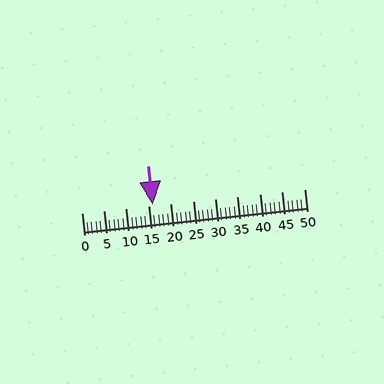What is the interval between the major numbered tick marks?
The major tick marks are spaced 5 units apart.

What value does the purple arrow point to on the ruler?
The purple arrow points to approximately 16.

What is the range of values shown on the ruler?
The ruler shows values from 0 to 50.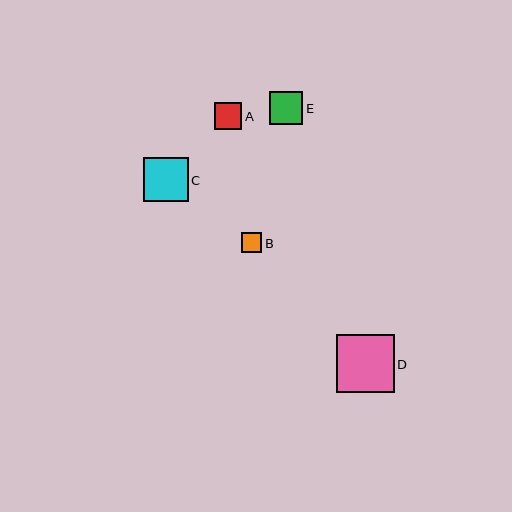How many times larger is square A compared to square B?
Square A is approximately 1.3 times the size of square B.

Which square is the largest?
Square D is the largest with a size of approximately 58 pixels.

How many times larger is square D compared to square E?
Square D is approximately 1.8 times the size of square E.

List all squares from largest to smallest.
From largest to smallest: D, C, E, A, B.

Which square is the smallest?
Square B is the smallest with a size of approximately 20 pixels.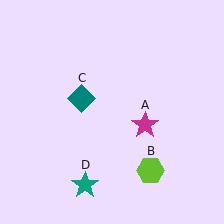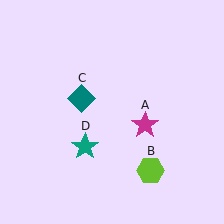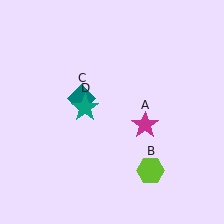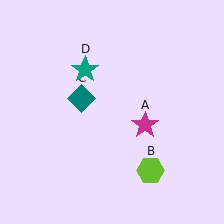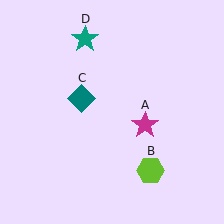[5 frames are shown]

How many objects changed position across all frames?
1 object changed position: teal star (object D).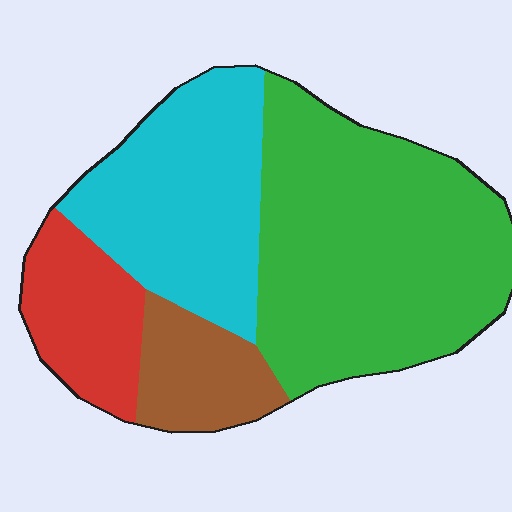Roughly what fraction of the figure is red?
Red covers 14% of the figure.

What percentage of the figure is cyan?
Cyan takes up between a quarter and a half of the figure.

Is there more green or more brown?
Green.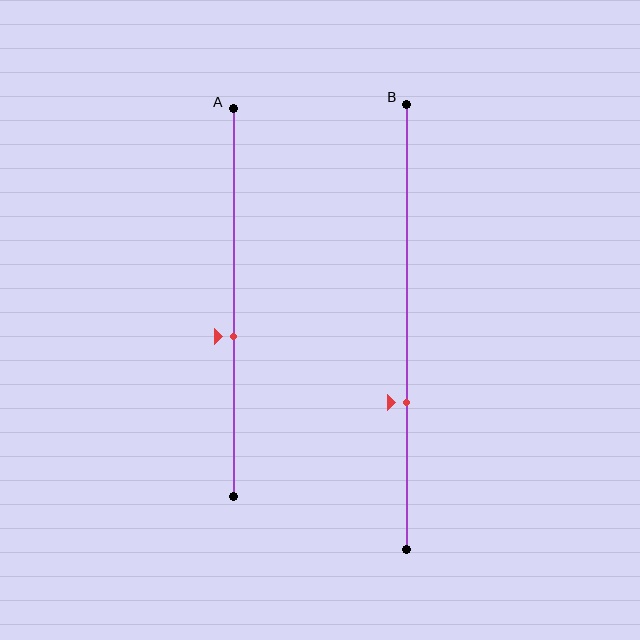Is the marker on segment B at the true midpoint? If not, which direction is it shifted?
No, the marker on segment B is shifted downward by about 17% of the segment length.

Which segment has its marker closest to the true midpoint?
Segment A has its marker closest to the true midpoint.